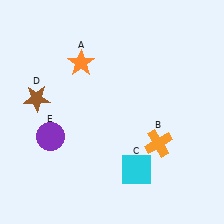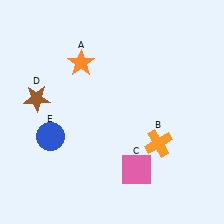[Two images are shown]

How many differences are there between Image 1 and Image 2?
There are 2 differences between the two images.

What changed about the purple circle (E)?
In Image 1, E is purple. In Image 2, it changed to blue.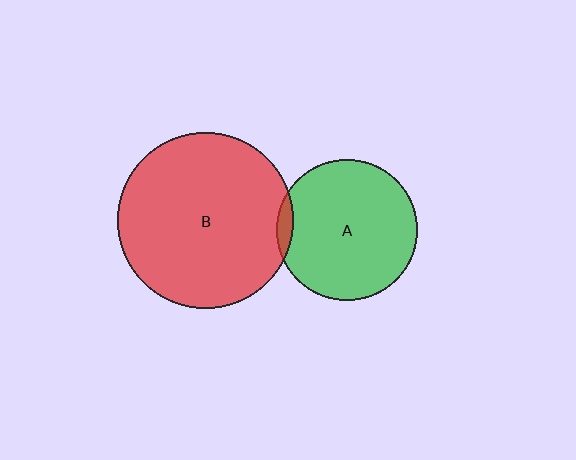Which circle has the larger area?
Circle B (red).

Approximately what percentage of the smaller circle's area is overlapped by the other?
Approximately 5%.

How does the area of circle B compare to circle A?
Approximately 1.6 times.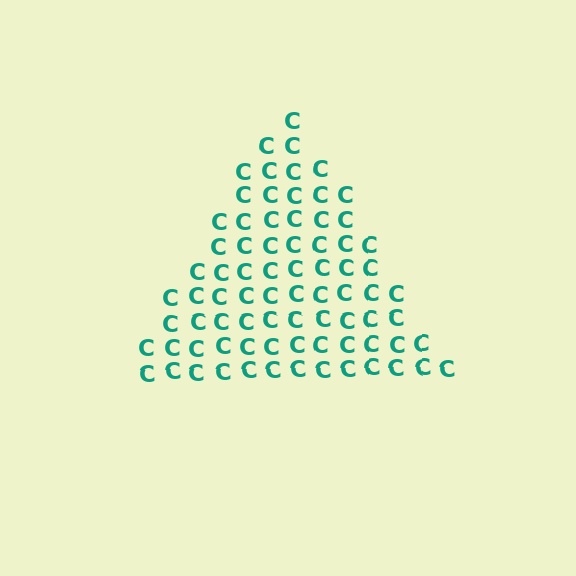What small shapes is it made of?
It is made of small letter C's.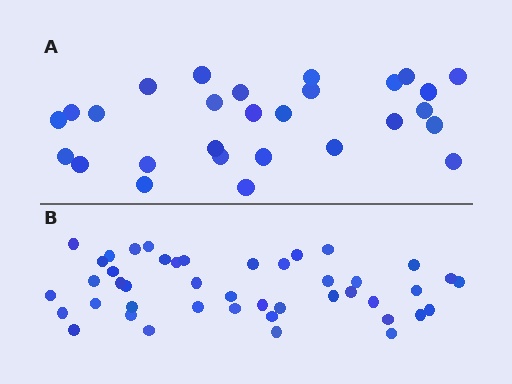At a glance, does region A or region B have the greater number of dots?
Region B (the bottom region) has more dots.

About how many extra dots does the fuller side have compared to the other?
Region B has approximately 15 more dots than region A.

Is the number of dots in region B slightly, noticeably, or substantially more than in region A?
Region B has substantially more. The ratio is roughly 1.6 to 1.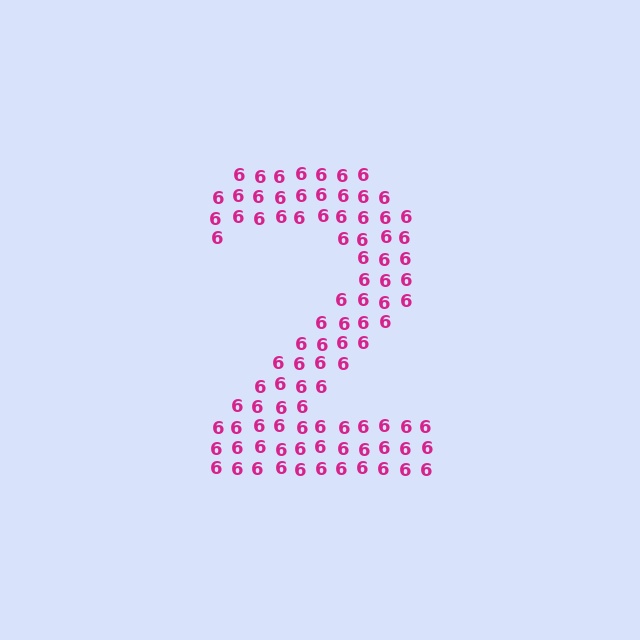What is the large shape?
The large shape is the digit 2.